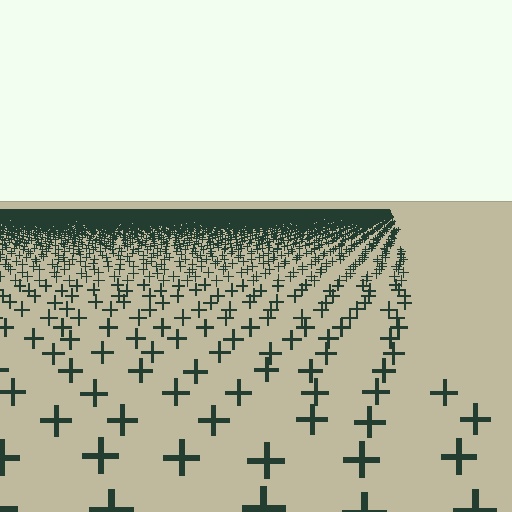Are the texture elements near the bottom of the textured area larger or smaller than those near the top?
Larger. Near the bottom, elements are closer to the viewer and appear at a bigger on-screen size.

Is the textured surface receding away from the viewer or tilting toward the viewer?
The surface is receding away from the viewer. Texture elements get smaller and denser toward the top.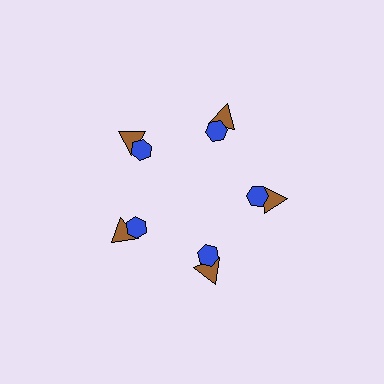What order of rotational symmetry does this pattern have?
This pattern has 5-fold rotational symmetry.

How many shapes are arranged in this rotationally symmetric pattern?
There are 10 shapes, arranged in 5 groups of 2.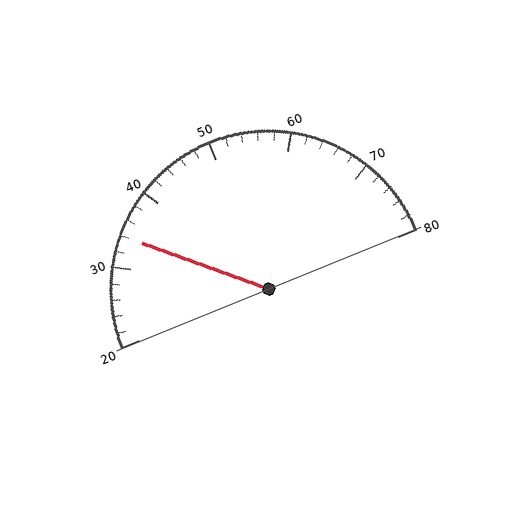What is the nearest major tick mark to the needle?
The nearest major tick mark is 30.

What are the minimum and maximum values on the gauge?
The gauge ranges from 20 to 80.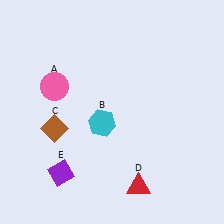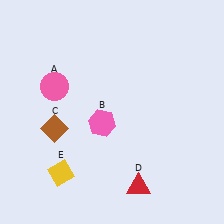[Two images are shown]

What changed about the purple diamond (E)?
In Image 1, E is purple. In Image 2, it changed to yellow.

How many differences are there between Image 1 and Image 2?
There are 2 differences between the two images.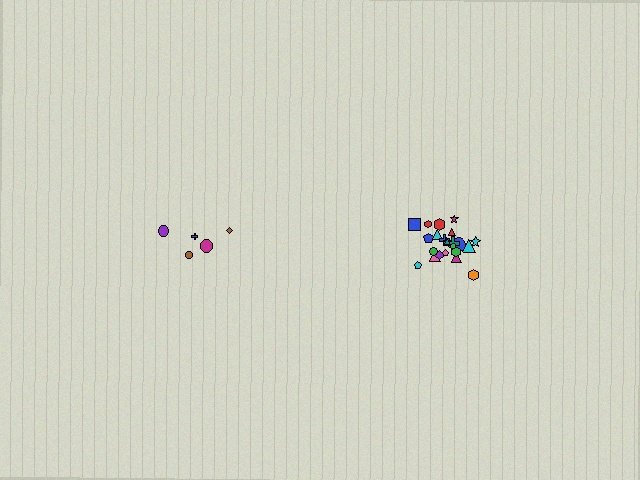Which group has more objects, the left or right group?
The right group.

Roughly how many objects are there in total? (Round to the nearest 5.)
Roughly 30 objects in total.